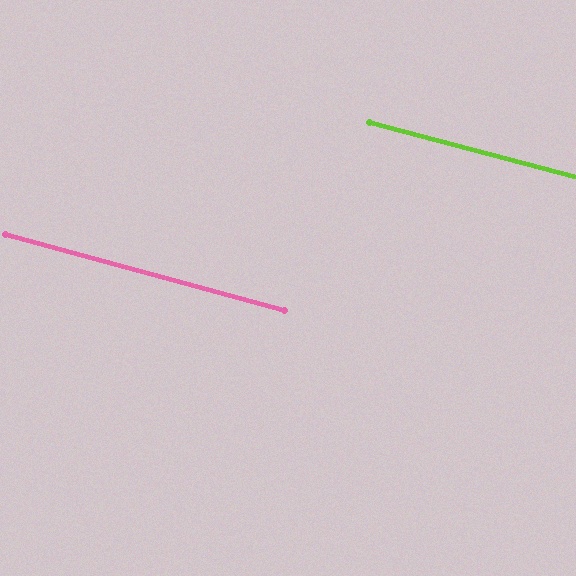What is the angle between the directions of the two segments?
Approximately 1 degree.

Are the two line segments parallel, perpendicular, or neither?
Parallel — their directions differ by only 0.5°.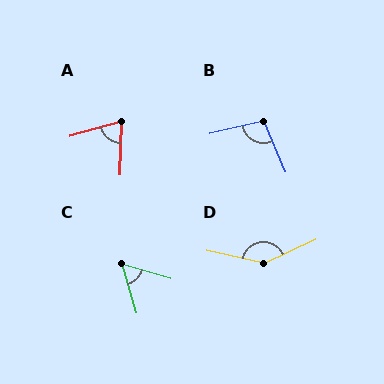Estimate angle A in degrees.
Approximately 73 degrees.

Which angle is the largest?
D, at approximately 142 degrees.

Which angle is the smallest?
C, at approximately 57 degrees.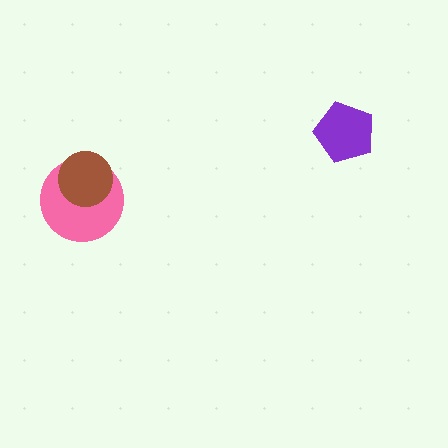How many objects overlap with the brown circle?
1 object overlaps with the brown circle.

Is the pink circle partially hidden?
Yes, it is partially covered by another shape.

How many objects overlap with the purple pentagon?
0 objects overlap with the purple pentagon.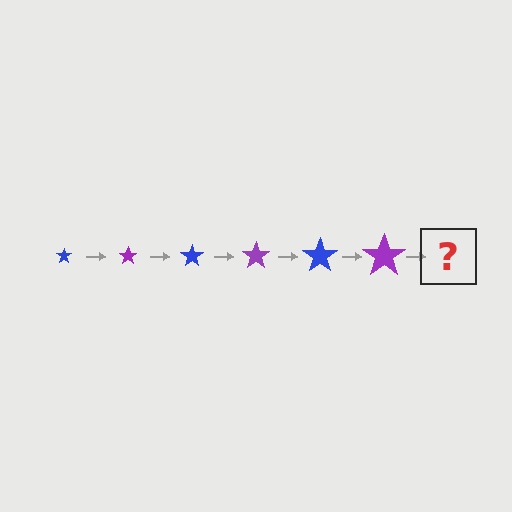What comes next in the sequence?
The next element should be a blue star, larger than the previous one.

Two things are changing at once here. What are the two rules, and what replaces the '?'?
The two rules are that the star grows larger each step and the color cycles through blue and purple. The '?' should be a blue star, larger than the previous one.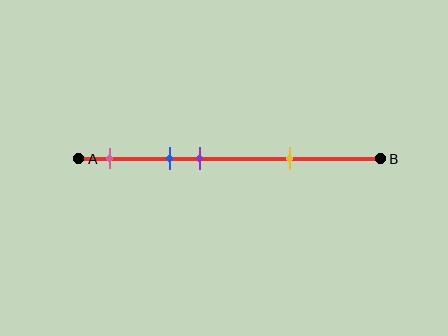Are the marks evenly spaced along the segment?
No, the marks are not evenly spaced.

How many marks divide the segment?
There are 4 marks dividing the segment.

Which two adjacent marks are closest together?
The blue and purple marks are the closest adjacent pair.